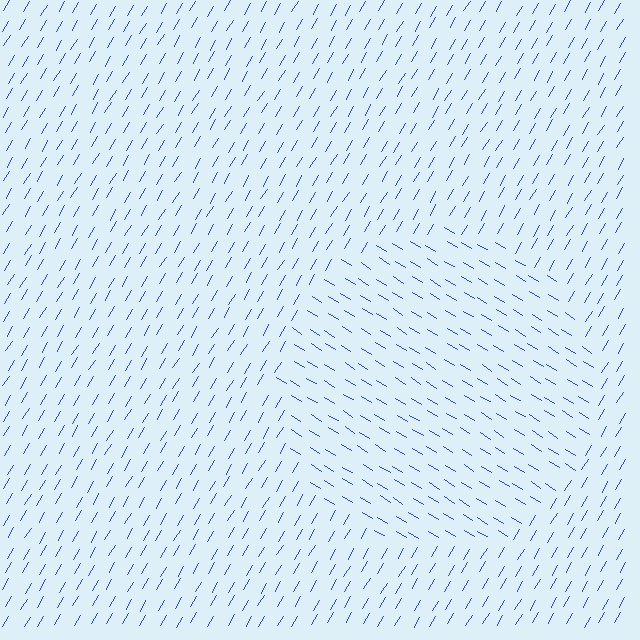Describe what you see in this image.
The image is filled with small blue line segments. A circle region in the image has lines oriented differently from the surrounding lines, creating a visible texture boundary.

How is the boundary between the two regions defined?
The boundary is defined purely by a change in line orientation (approximately 89 degrees difference). All lines are the same color and thickness.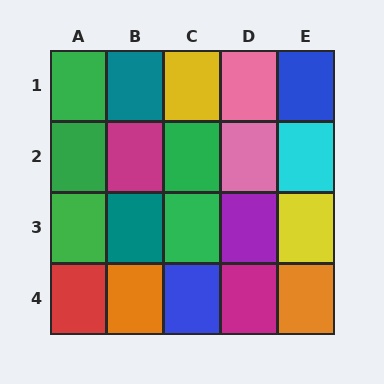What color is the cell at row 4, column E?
Orange.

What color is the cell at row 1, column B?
Teal.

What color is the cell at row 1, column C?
Yellow.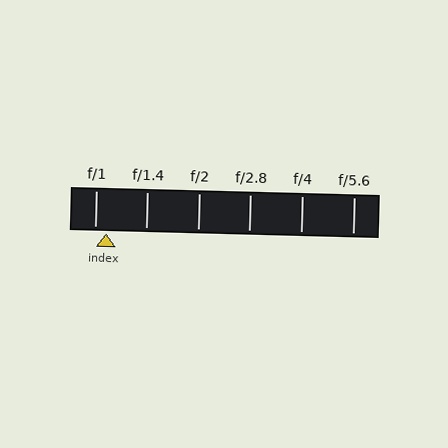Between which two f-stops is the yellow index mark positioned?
The index mark is between f/1 and f/1.4.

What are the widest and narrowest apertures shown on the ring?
The widest aperture shown is f/1 and the narrowest is f/5.6.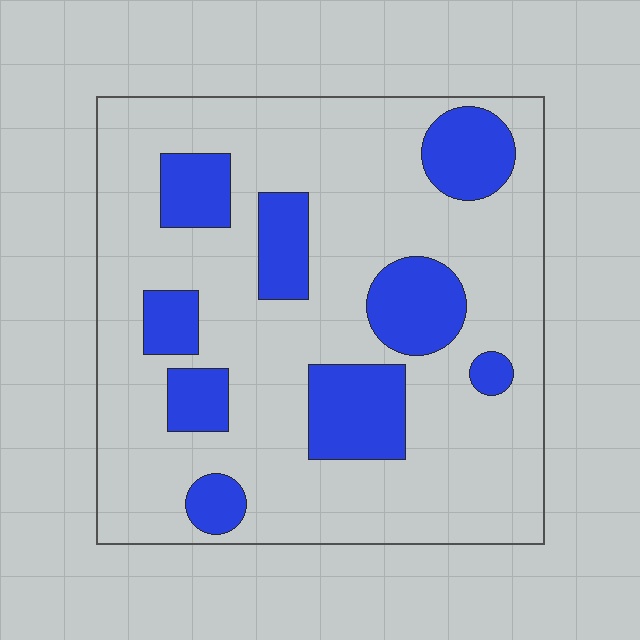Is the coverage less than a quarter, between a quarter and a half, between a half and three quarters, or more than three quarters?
Less than a quarter.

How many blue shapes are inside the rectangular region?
9.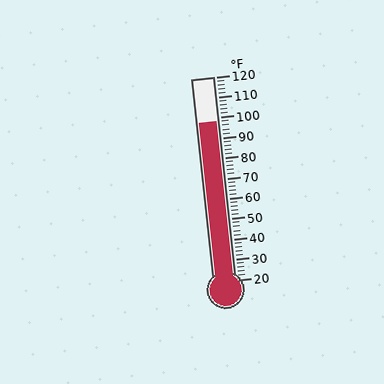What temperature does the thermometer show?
The thermometer shows approximately 98°F.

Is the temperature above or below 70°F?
The temperature is above 70°F.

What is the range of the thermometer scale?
The thermometer scale ranges from 20°F to 120°F.